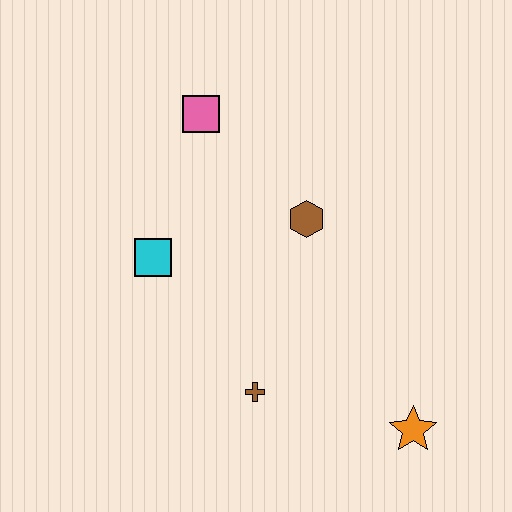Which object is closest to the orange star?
The brown cross is closest to the orange star.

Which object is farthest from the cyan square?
The orange star is farthest from the cyan square.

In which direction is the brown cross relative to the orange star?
The brown cross is to the left of the orange star.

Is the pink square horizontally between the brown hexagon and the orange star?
No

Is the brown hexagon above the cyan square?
Yes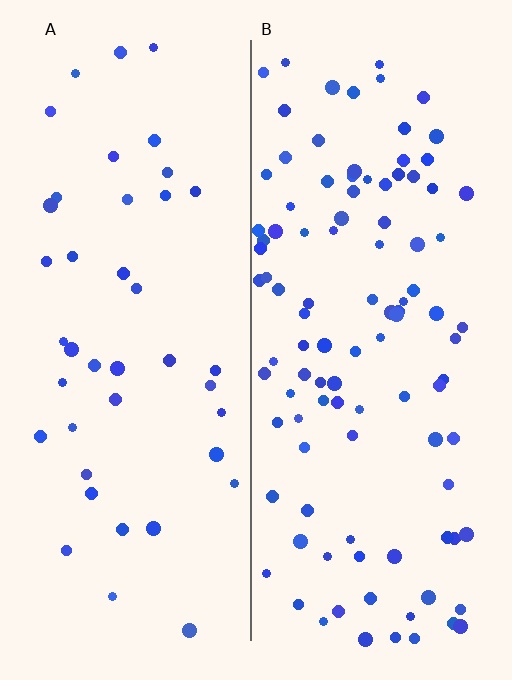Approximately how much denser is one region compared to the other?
Approximately 2.5× — region B over region A.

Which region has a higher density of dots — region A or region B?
B (the right).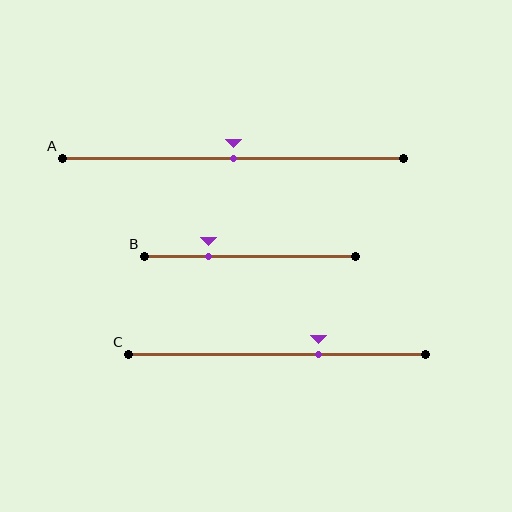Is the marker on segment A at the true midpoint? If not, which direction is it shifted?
Yes, the marker on segment A is at the true midpoint.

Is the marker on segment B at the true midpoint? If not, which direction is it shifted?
No, the marker on segment B is shifted to the left by about 20% of the segment length.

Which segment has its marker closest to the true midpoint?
Segment A has its marker closest to the true midpoint.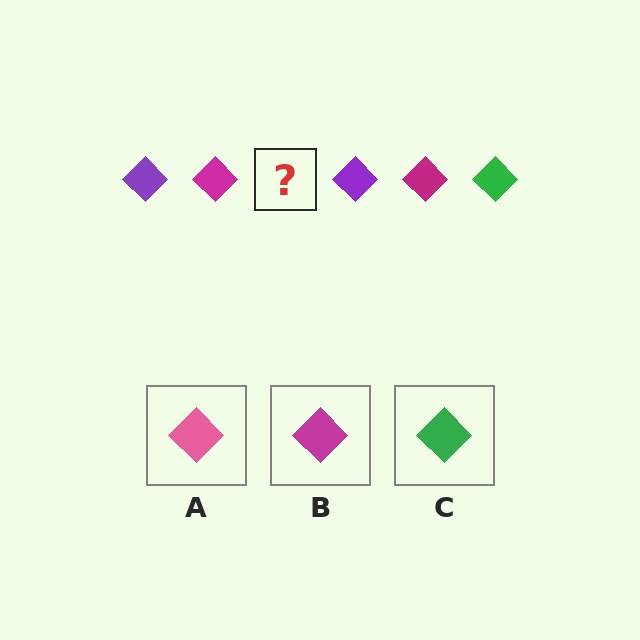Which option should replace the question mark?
Option C.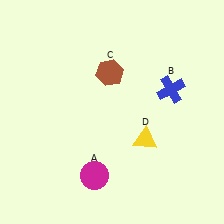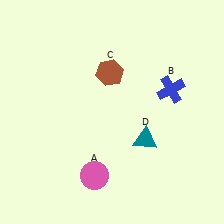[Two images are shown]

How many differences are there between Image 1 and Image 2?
There are 2 differences between the two images.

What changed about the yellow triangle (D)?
In Image 1, D is yellow. In Image 2, it changed to teal.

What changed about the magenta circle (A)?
In Image 1, A is magenta. In Image 2, it changed to pink.